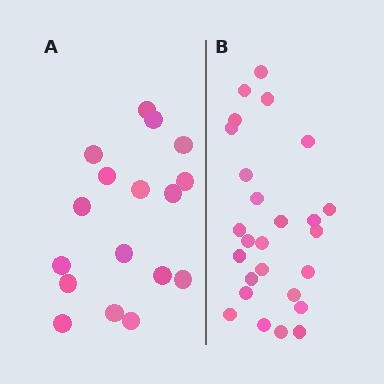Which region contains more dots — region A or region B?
Region B (the right region) has more dots.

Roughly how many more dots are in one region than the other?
Region B has roughly 8 or so more dots than region A.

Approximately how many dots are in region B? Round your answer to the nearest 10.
About 30 dots. (The exact count is 26, which rounds to 30.)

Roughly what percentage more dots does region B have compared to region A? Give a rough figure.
About 55% more.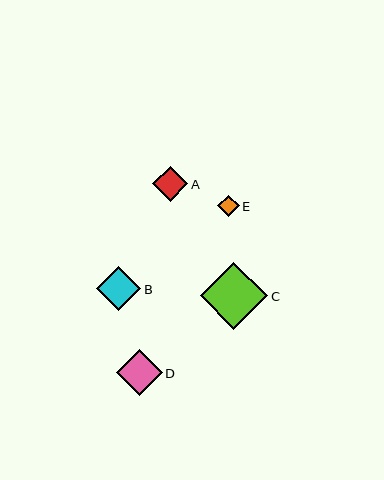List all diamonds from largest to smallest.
From largest to smallest: C, D, B, A, E.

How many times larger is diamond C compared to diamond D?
Diamond C is approximately 1.5 times the size of diamond D.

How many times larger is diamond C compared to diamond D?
Diamond C is approximately 1.5 times the size of diamond D.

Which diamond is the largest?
Diamond C is the largest with a size of approximately 68 pixels.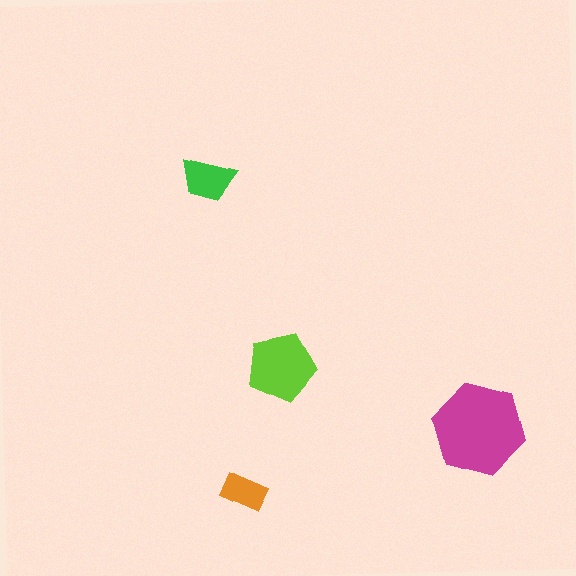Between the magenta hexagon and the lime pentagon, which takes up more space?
The magenta hexagon.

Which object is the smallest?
The orange rectangle.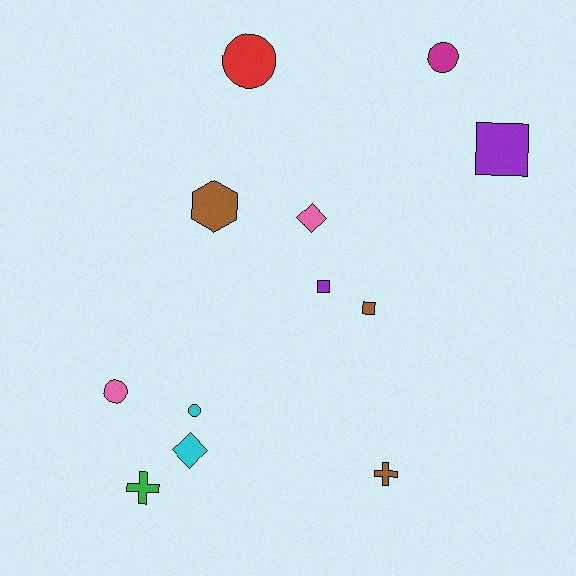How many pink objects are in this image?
There are 2 pink objects.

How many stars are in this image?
There are no stars.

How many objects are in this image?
There are 12 objects.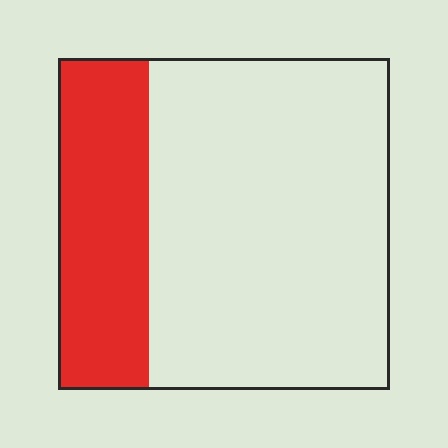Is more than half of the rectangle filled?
No.